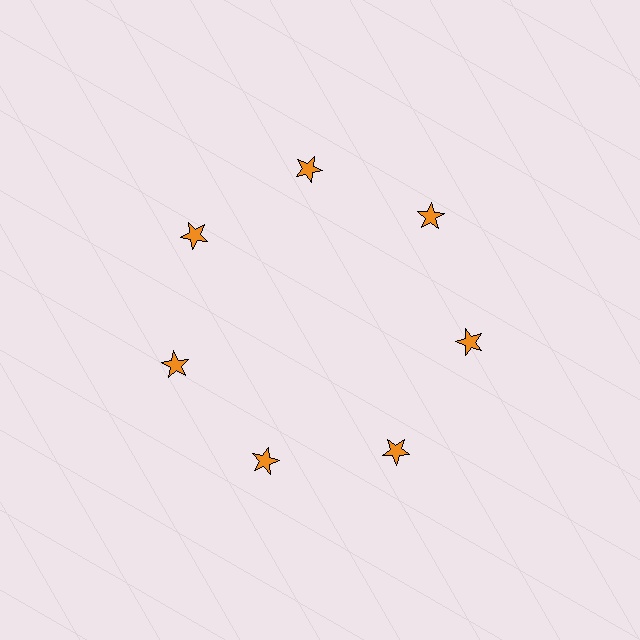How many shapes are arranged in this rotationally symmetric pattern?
There are 7 shapes, arranged in 7 groups of 1.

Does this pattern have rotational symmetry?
Yes, this pattern has 7-fold rotational symmetry. It looks the same after rotating 51 degrees around the center.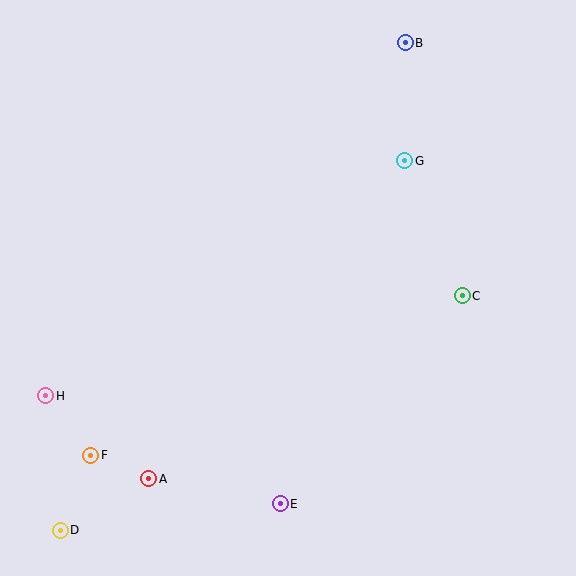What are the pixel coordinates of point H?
Point H is at (46, 396).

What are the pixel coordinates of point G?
Point G is at (405, 161).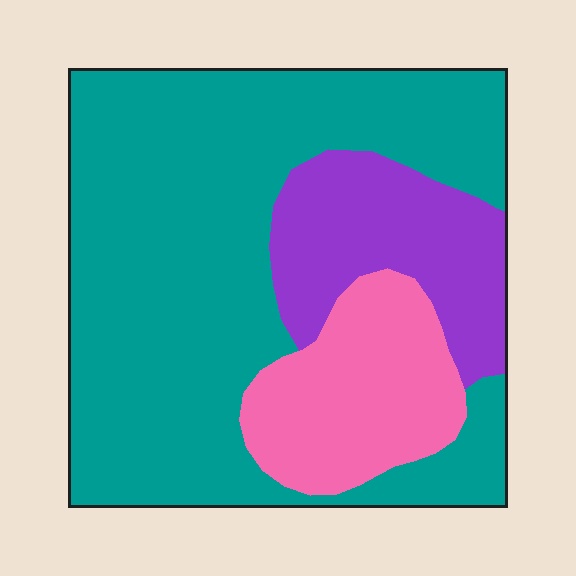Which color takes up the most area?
Teal, at roughly 65%.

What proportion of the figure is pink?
Pink covers 18% of the figure.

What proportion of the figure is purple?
Purple covers 18% of the figure.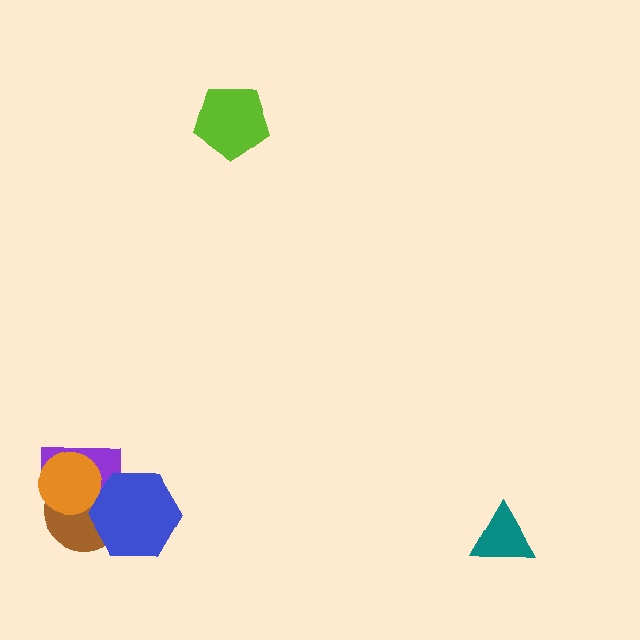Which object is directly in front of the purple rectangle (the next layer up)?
The orange circle is directly in front of the purple rectangle.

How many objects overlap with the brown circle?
3 objects overlap with the brown circle.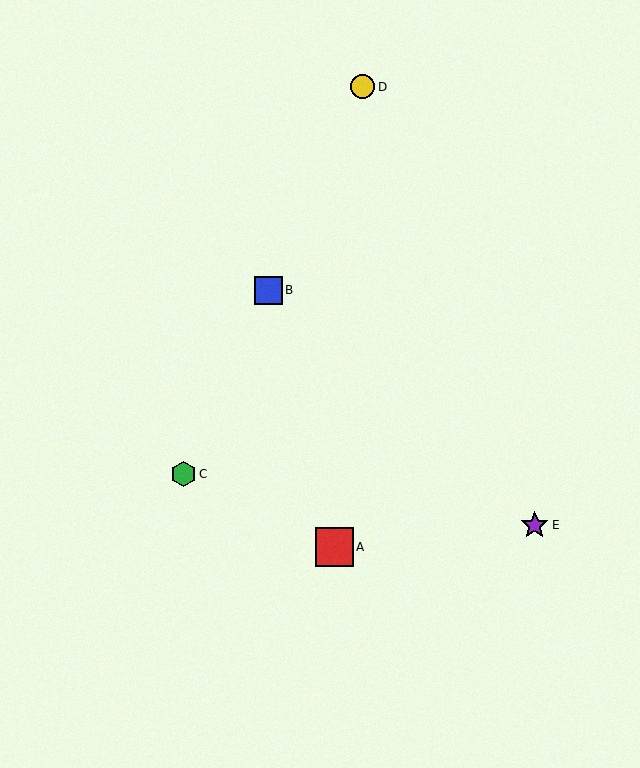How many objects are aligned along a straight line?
3 objects (B, C, D) are aligned along a straight line.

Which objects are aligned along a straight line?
Objects B, C, D are aligned along a straight line.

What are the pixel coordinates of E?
Object E is at (535, 525).